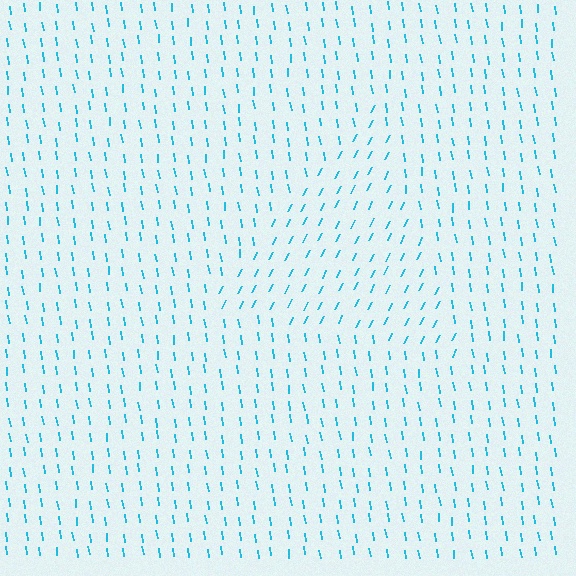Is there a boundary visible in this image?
Yes, there is a texture boundary formed by a change in line orientation.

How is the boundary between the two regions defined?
The boundary is defined purely by a change in line orientation (approximately 35 degrees difference). All lines are the same color and thickness.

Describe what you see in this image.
The image is filled with small cyan line segments. A triangle region in the image has lines oriented differently from the surrounding lines, creating a visible texture boundary.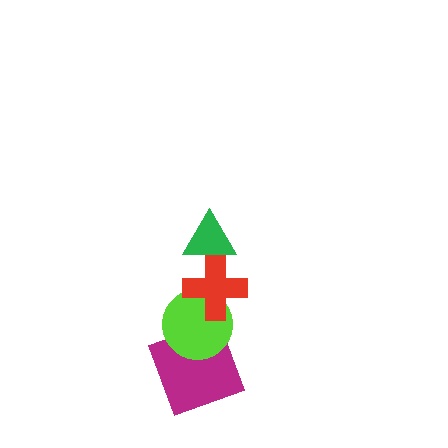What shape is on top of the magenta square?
The lime circle is on top of the magenta square.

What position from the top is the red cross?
The red cross is 2nd from the top.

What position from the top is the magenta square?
The magenta square is 4th from the top.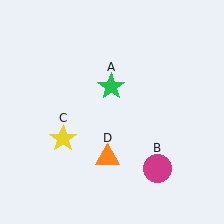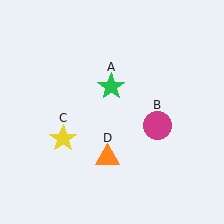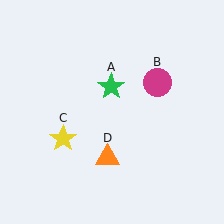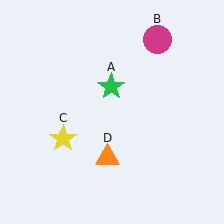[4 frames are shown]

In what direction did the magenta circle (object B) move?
The magenta circle (object B) moved up.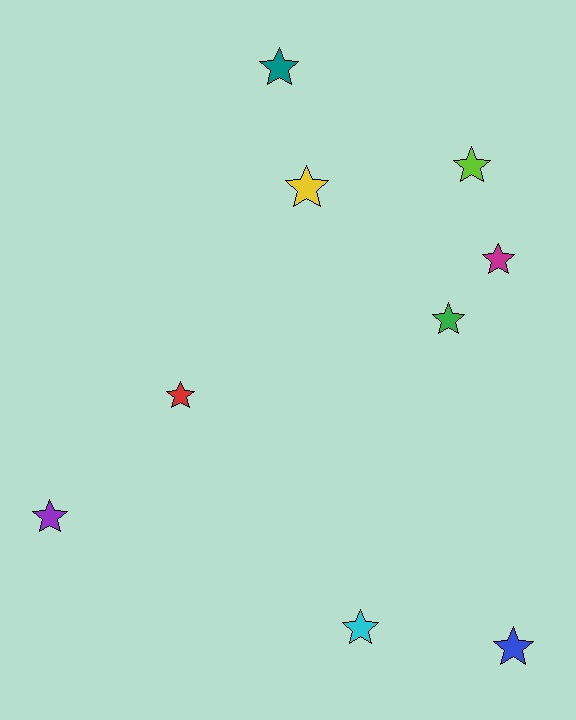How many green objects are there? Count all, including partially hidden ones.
There is 1 green object.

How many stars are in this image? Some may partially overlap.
There are 9 stars.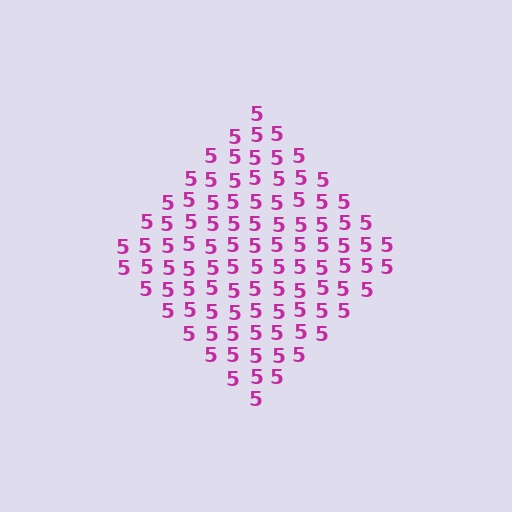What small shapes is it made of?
It is made of small digit 5's.